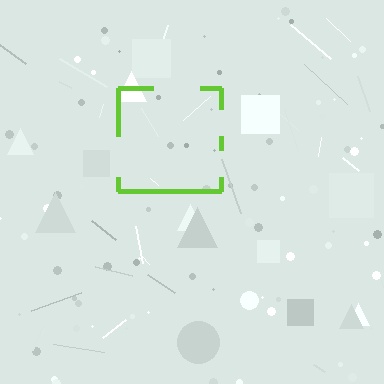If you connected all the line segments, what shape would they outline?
They would outline a square.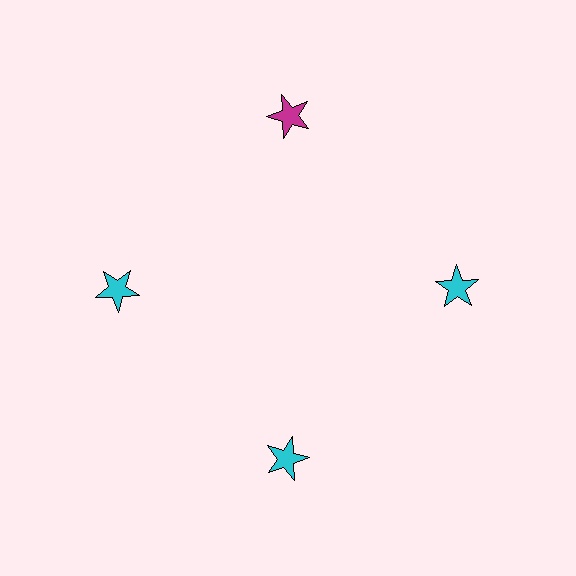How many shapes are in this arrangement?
There are 4 shapes arranged in a ring pattern.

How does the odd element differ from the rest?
It has a different color: magenta instead of cyan.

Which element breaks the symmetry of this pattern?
The magenta star at roughly the 12 o'clock position breaks the symmetry. All other shapes are cyan stars.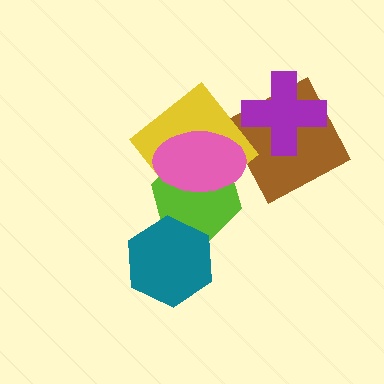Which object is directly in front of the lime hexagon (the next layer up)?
The teal hexagon is directly in front of the lime hexagon.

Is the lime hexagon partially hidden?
Yes, it is partially covered by another shape.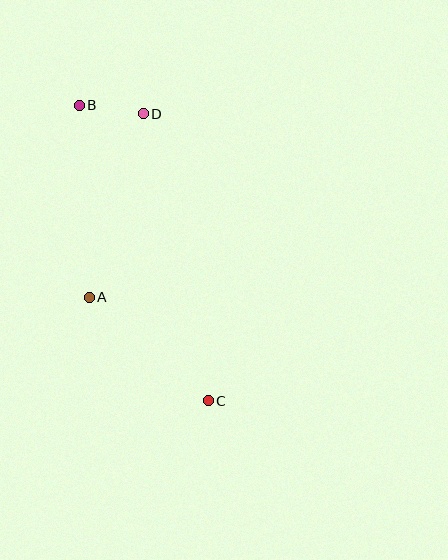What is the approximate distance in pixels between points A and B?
The distance between A and B is approximately 192 pixels.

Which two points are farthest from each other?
Points B and C are farthest from each other.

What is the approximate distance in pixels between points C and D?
The distance between C and D is approximately 294 pixels.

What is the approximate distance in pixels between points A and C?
The distance between A and C is approximately 158 pixels.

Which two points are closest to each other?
Points B and D are closest to each other.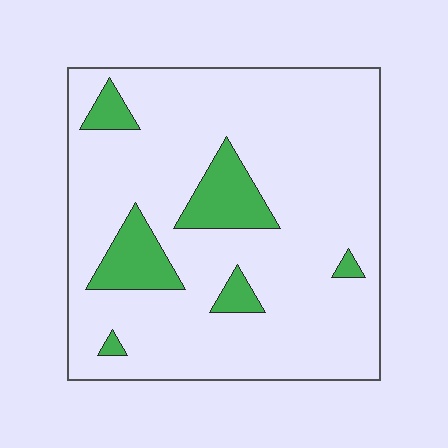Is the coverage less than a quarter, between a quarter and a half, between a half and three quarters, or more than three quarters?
Less than a quarter.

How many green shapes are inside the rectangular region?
6.